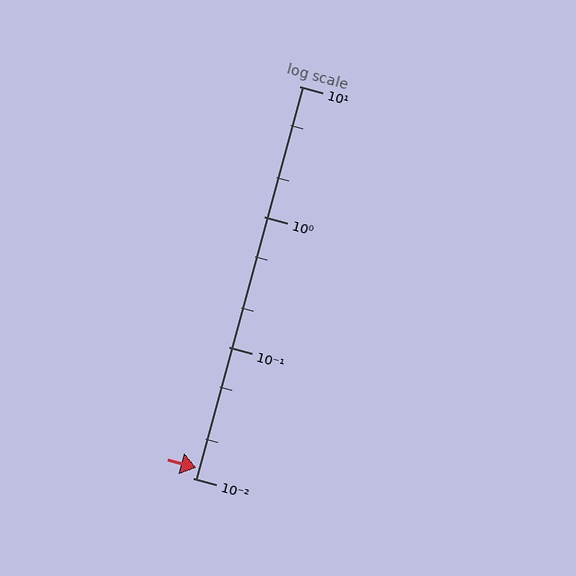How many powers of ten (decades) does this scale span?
The scale spans 3 decades, from 0.01 to 10.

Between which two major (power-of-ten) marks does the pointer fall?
The pointer is between 0.01 and 0.1.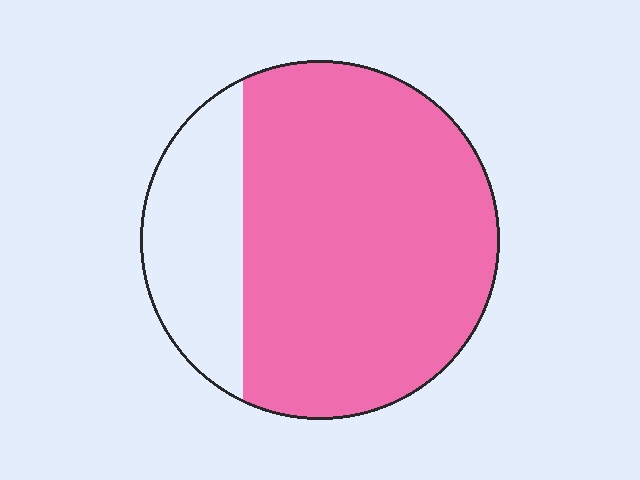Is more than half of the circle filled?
Yes.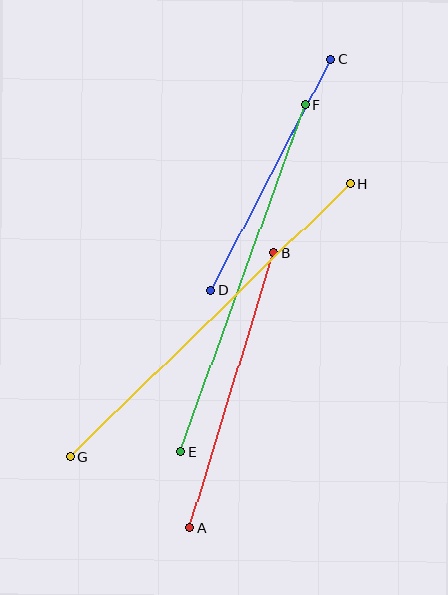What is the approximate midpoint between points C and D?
The midpoint is at approximately (271, 175) pixels.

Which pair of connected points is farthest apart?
Points G and H are farthest apart.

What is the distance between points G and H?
The distance is approximately 391 pixels.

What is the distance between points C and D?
The distance is approximately 260 pixels.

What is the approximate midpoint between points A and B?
The midpoint is at approximately (232, 390) pixels.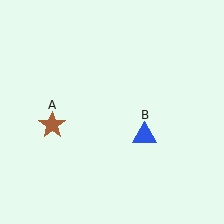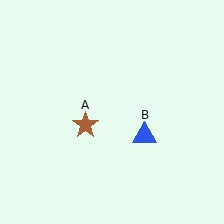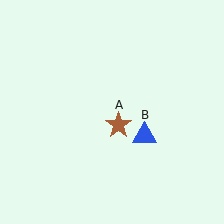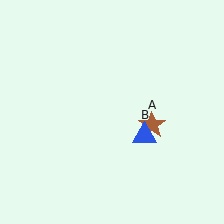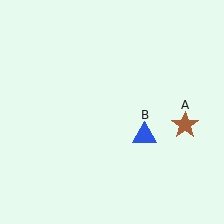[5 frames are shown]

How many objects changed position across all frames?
1 object changed position: brown star (object A).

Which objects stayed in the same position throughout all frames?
Blue triangle (object B) remained stationary.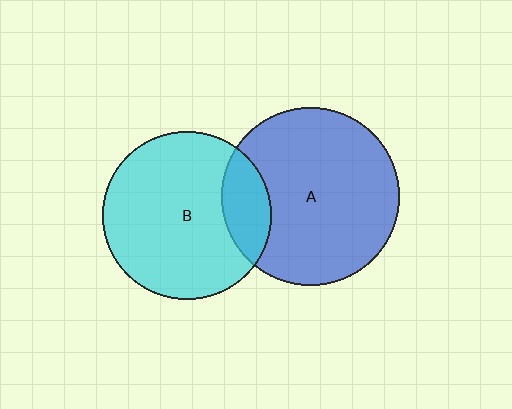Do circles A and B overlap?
Yes.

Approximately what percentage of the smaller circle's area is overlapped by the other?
Approximately 20%.